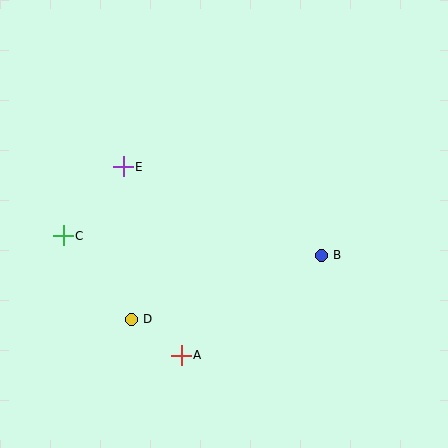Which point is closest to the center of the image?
Point B at (321, 255) is closest to the center.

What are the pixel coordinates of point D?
Point D is at (131, 319).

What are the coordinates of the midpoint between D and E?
The midpoint between D and E is at (127, 243).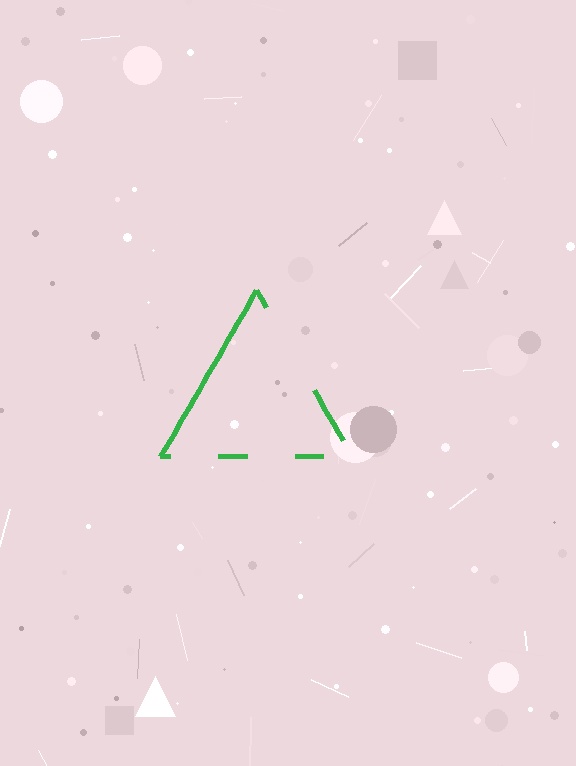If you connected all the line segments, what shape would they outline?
They would outline a triangle.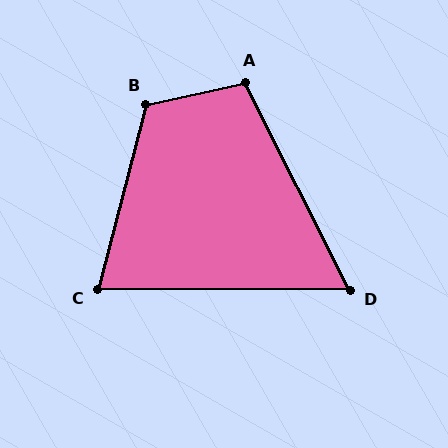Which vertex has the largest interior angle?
B, at approximately 117 degrees.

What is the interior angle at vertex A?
Approximately 105 degrees (obtuse).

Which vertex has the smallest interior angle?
D, at approximately 63 degrees.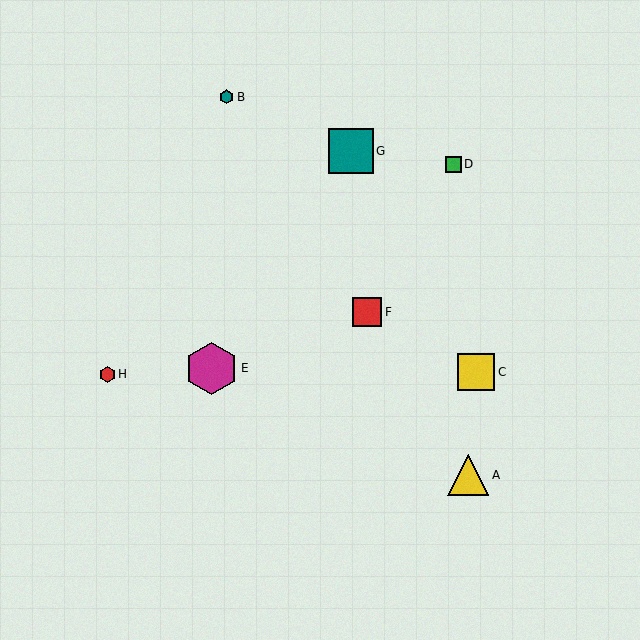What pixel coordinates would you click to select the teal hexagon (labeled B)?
Click at (227, 97) to select the teal hexagon B.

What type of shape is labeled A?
Shape A is a yellow triangle.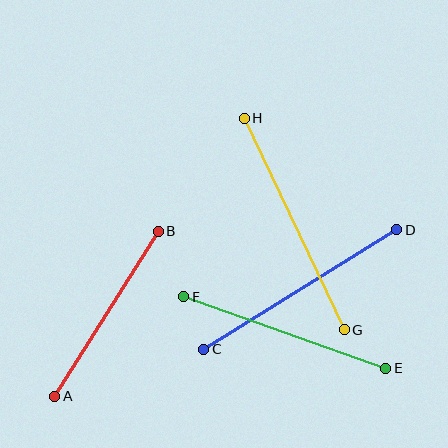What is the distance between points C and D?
The distance is approximately 227 pixels.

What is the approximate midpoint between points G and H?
The midpoint is at approximately (294, 224) pixels.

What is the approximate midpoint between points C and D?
The midpoint is at approximately (300, 289) pixels.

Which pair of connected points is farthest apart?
Points G and H are farthest apart.